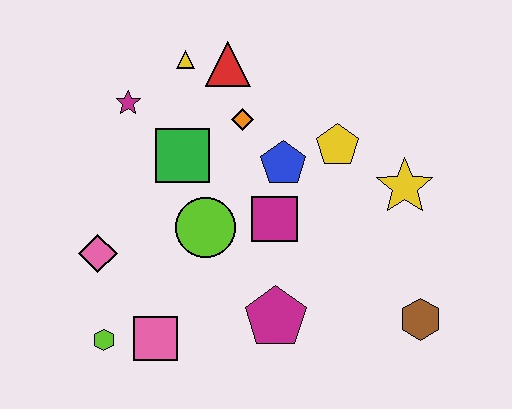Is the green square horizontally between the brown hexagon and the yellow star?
No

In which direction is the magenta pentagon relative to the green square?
The magenta pentagon is below the green square.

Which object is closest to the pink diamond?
The lime hexagon is closest to the pink diamond.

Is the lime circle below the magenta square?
Yes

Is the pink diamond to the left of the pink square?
Yes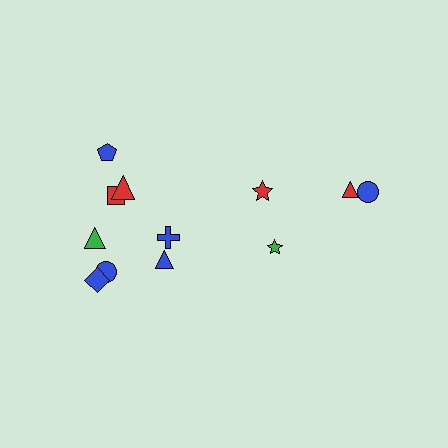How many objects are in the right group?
There are 4 objects.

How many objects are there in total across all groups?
There are 12 objects.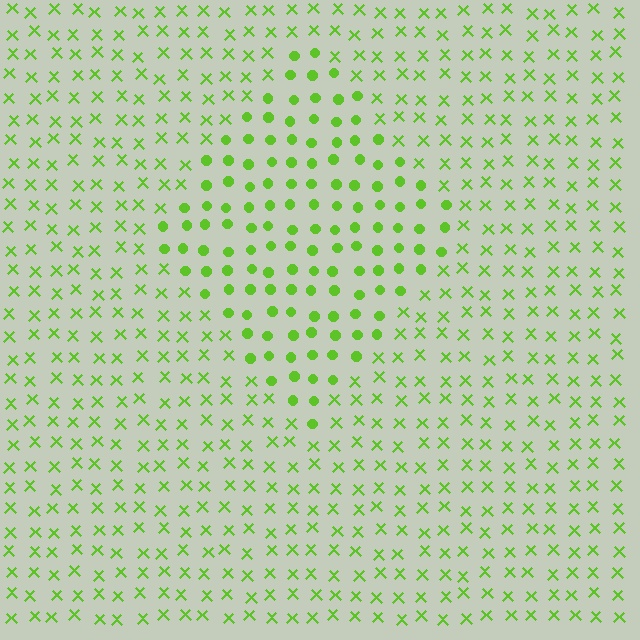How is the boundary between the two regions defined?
The boundary is defined by a change in element shape: circles inside vs. X marks outside. All elements share the same color and spacing.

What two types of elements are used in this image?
The image uses circles inside the diamond region and X marks outside it.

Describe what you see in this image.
The image is filled with small lime elements arranged in a uniform grid. A diamond-shaped region contains circles, while the surrounding area contains X marks. The boundary is defined purely by the change in element shape.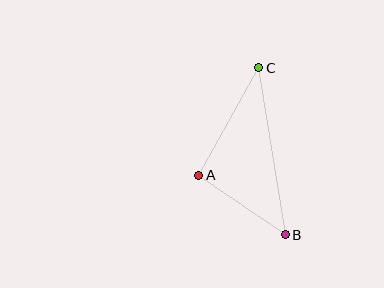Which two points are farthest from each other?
Points B and C are farthest from each other.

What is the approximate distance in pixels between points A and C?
The distance between A and C is approximately 123 pixels.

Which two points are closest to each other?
Points A and B are closest to each other.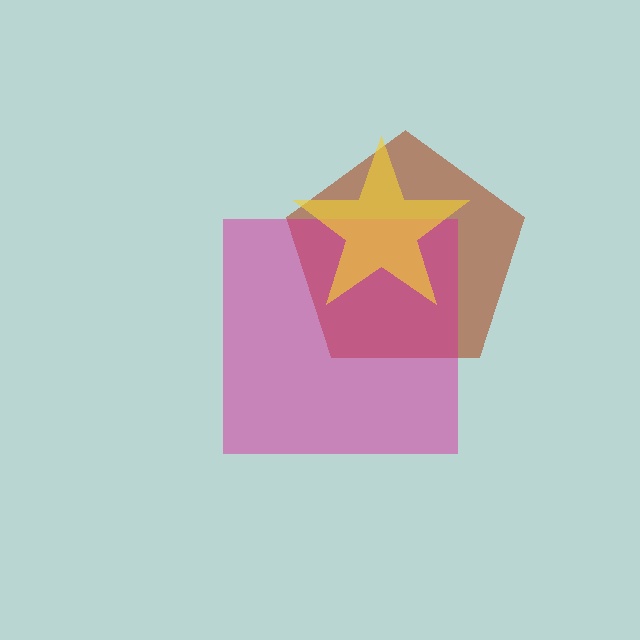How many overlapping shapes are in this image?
There are 3 overlapping shapes in the image.